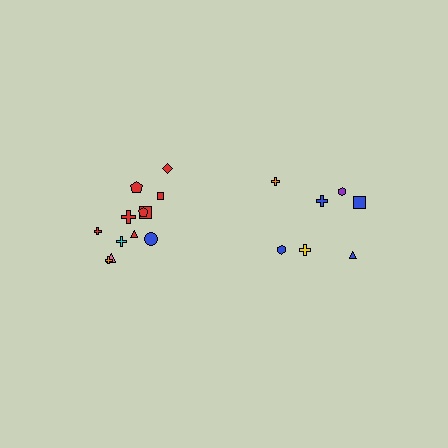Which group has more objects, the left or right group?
The left group.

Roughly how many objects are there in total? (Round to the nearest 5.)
Roughly 20 objects in total.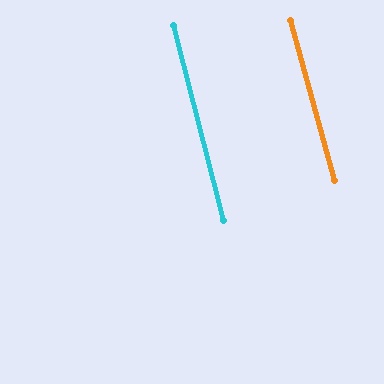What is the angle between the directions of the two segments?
Approximately 1 degree.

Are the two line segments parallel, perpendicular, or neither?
Parallel — their directions differ by only 0.8°.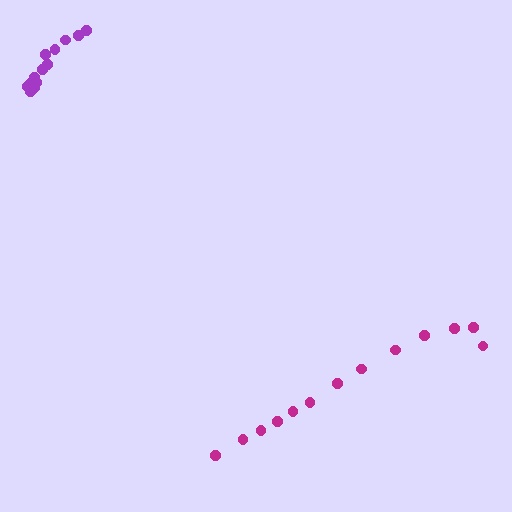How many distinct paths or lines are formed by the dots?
There are 2 distinct paths.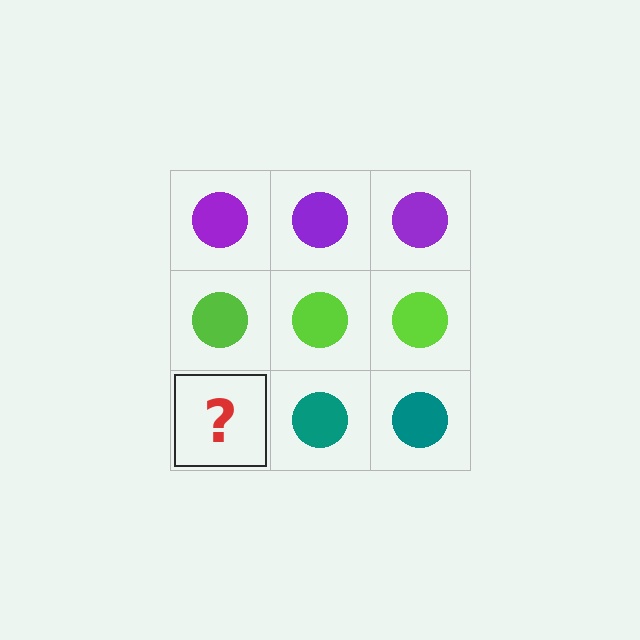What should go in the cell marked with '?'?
The missing cell should contain a teal circle.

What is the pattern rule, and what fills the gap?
The rule is that each row has a consistent color. The gap should be filled with a teal circle.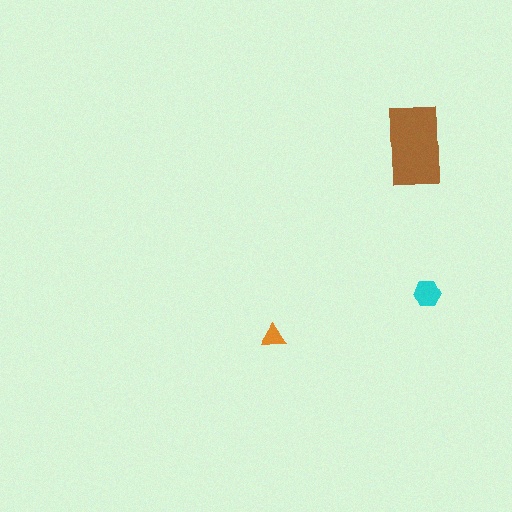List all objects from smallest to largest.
The orange triangle, the cyan hexagon, the brown rectangle.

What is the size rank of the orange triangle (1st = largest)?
3rd.